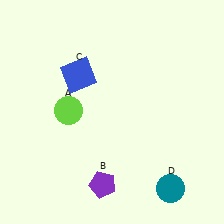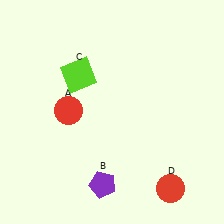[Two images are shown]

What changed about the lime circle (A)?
In Image 1, A is lime. In Image 2, it changed to red.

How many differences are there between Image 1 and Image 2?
There are 3 differences between the two images.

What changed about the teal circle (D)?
In Image 1, D is teal. In Image 2, it changed to red.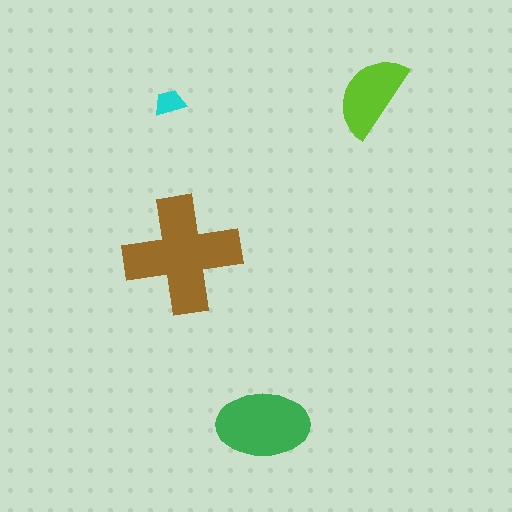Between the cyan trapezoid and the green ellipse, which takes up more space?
The green ellipse.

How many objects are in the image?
There are 4 objects in the image.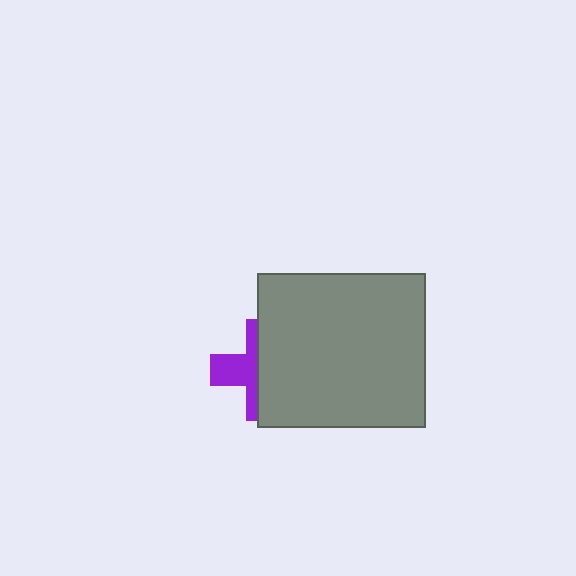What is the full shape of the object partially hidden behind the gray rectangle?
The partially hidden object is a purple cross.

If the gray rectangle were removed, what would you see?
You would see the complete purple cross.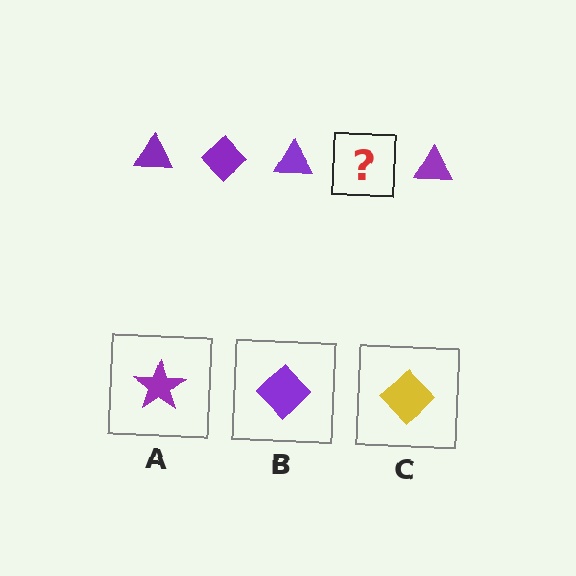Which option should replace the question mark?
Option B.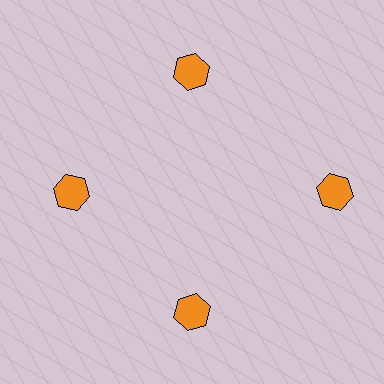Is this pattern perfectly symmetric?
No. The 4 orange hexagons are arranged in a ring, but one element near the 3 o'clock position is pushed outward from the center, breaking the 4-fold rotational symmetry.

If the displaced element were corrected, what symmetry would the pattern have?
It would have 4-fold rotational symmetry — the pattern would map onto itself every 90 degrees.